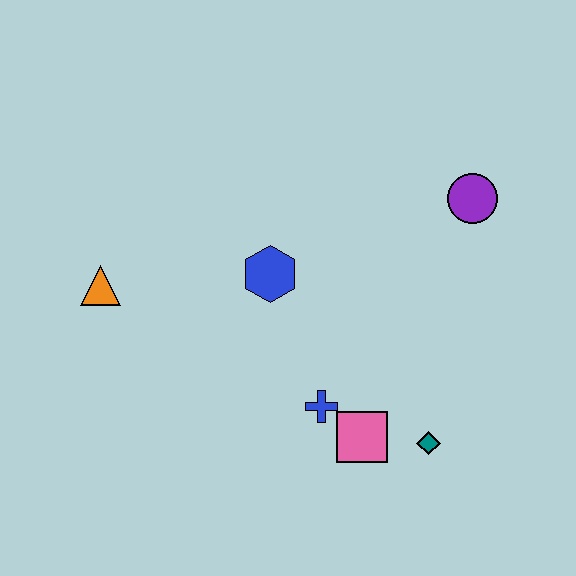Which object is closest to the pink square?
The blue cross is closest to the pink square.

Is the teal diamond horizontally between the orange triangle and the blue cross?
No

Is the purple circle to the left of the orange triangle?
No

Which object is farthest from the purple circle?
The orange triangle is farthest from the purple circle.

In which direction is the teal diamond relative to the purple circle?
The teal diamond is below the purple circle.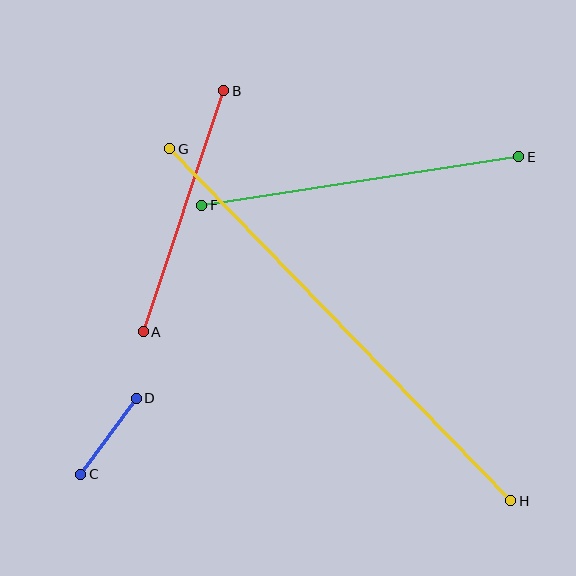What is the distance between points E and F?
The distance is approximately 321 pixels.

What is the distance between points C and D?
The distance is approximately 94 pixels.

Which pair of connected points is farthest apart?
Points G and H are farthest apart.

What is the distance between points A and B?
The distance is approximately 254 pixels.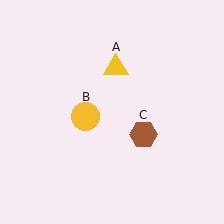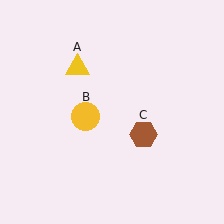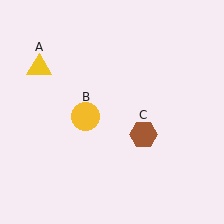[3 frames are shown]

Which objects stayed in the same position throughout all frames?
Yellow circle (object B) and brown hexagon (object C) remained stationary.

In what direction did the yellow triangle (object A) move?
The yellow triangle (object A) moved left.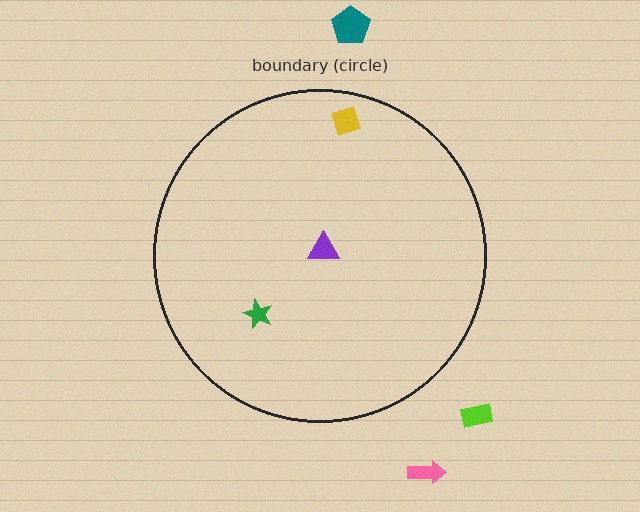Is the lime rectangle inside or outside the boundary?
Outside.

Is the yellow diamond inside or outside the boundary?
Inside.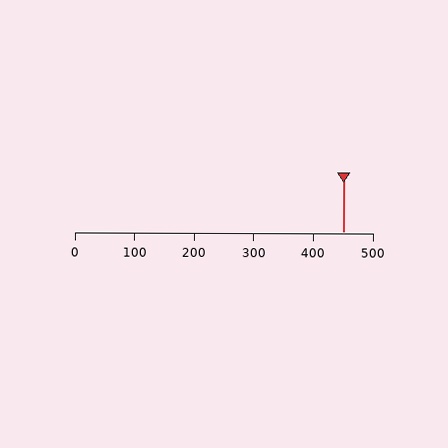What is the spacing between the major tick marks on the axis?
The major ticks are spaced 100 apart.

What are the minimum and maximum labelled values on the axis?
The axis runs from 0 to 500.